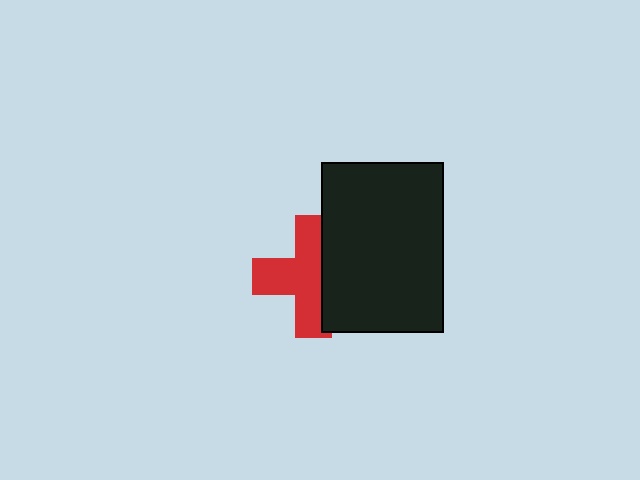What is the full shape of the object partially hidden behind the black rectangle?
The partially hidden object is a red cross.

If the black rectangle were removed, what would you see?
You would see the complete red cross.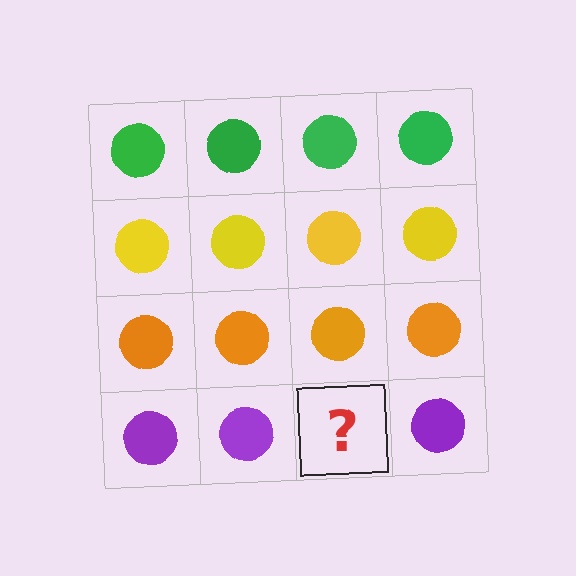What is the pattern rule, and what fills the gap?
The rule is that each row has a consistent color. The gap should be filled with a purple circle.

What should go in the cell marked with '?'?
The missing cell should contain a purple circle.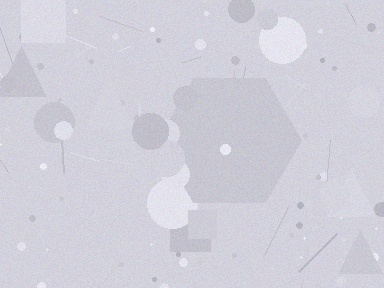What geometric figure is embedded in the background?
A hexagon is embedded in the background.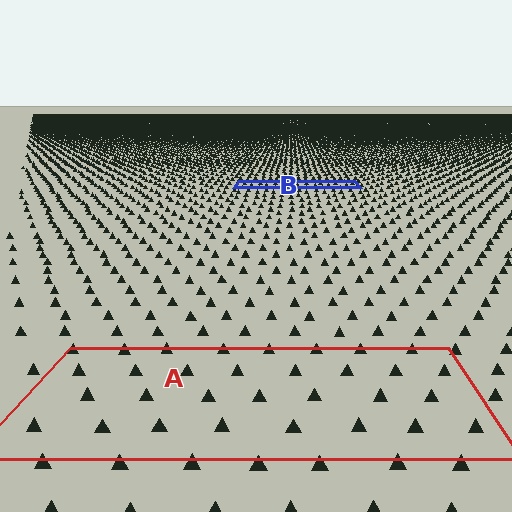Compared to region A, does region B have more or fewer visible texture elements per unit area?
Region B has more texture elements per unit area — they are packed more densely because it is farther away.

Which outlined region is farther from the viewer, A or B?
Region B is farther from the viewer — the texture elements inside it appear smaller and more densely packed.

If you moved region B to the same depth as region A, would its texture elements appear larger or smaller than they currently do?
They would appear larger. At a closer depth, the same texture elements are projected at a bigger on-screen size.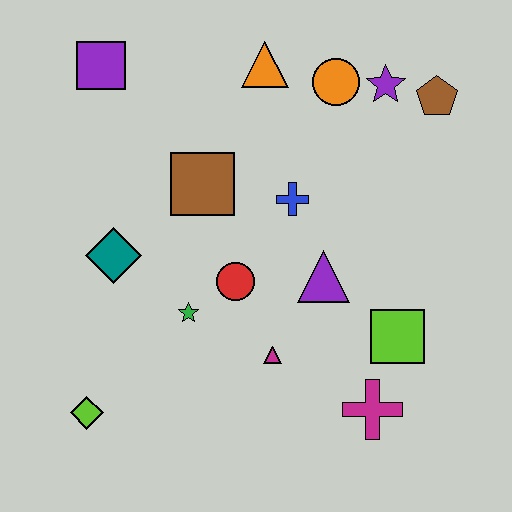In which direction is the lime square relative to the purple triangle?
The lime square is to the right of the purple triangle.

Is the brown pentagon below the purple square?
Yes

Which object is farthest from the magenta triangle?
The purple square is farthest from the magenta triangle.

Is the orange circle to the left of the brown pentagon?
Yes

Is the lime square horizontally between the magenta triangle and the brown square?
No